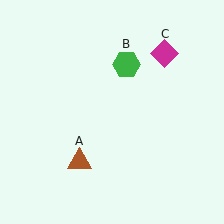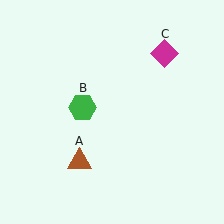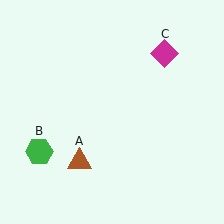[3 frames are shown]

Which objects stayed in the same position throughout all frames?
Brown triangle (object A) and magenta diamond (object C) remained stationary.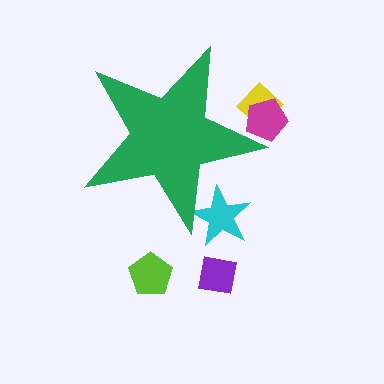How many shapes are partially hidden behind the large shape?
3 shapes are partially hidden.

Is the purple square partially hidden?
No, the purple square is fully visible.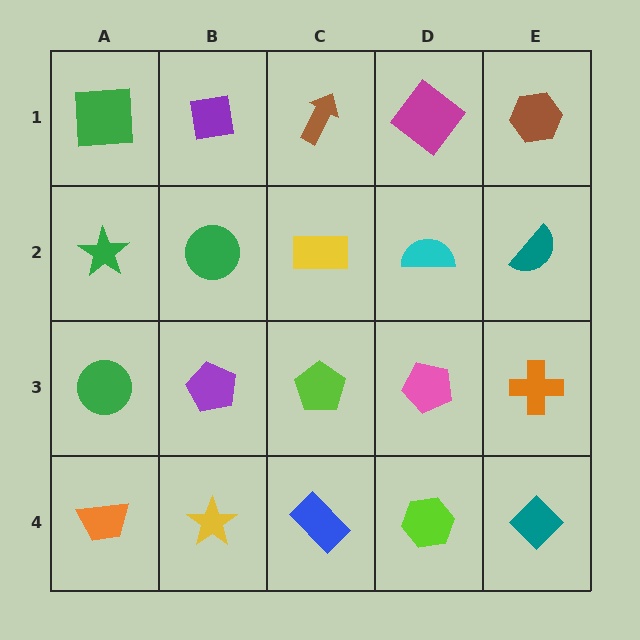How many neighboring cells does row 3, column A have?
3.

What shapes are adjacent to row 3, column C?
A yellow rectangle (row 2, column C), a blue rectangle (row 4, column C), a purple pentagon (row 3, column B), a pink pentagon (row 3, column D).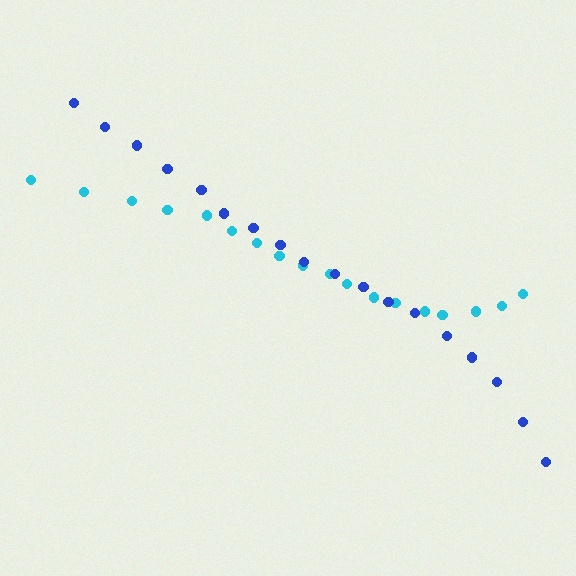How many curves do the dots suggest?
There are 2 distinct paths.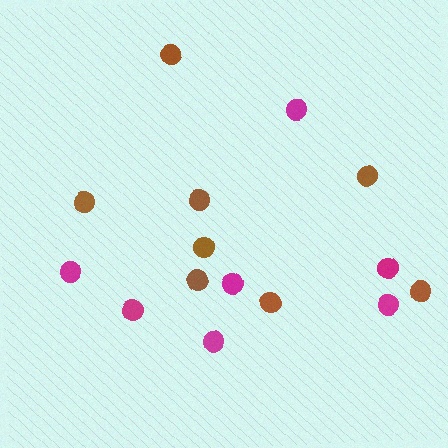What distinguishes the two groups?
There are 2 groups: one group of magenta circles (7) and one group of brown circles (8).